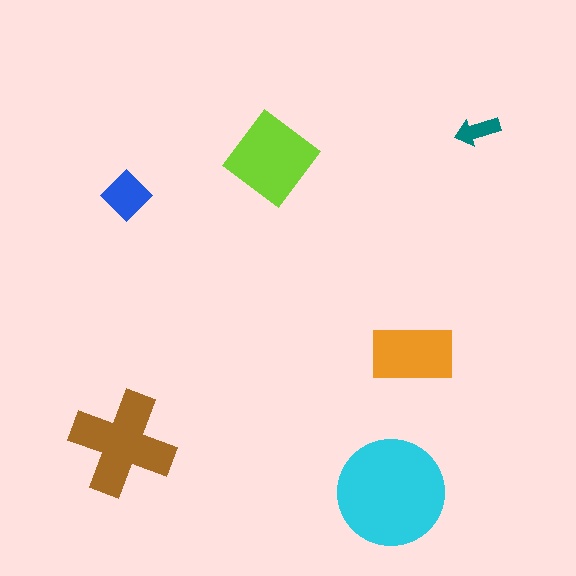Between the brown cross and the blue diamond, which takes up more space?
The brown cross.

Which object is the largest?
The cyan circle.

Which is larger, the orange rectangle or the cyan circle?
The cyan circle.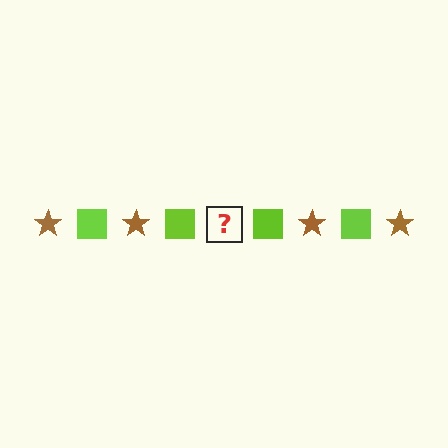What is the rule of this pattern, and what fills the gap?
The rule is that the pattern alternates between brown star and lime square. The gap should be filled with a brown star.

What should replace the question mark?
The question mark should be replaced with a brown star.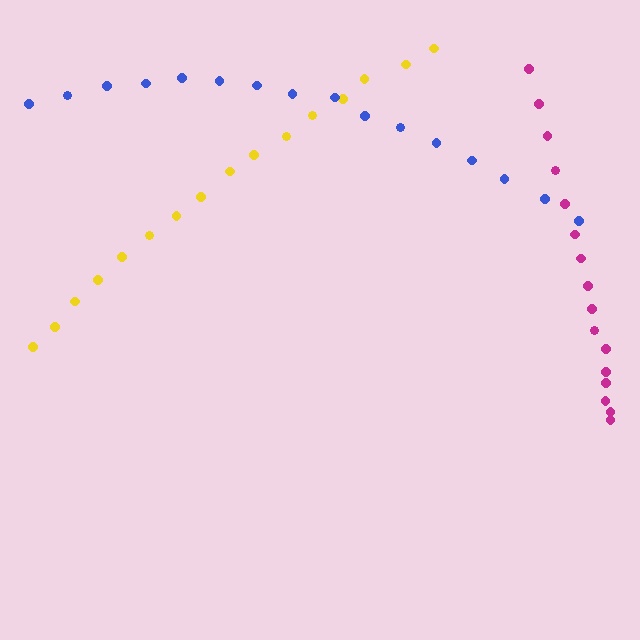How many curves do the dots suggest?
There are 3 distinct paths.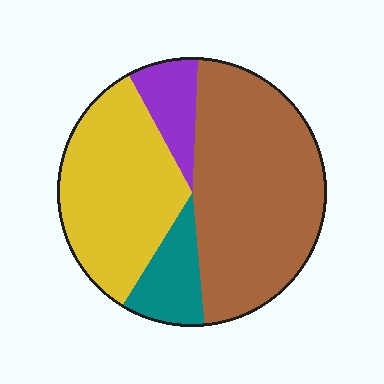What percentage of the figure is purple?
Purple covers around 10% of the figure.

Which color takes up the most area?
Brown, at roughly 50%.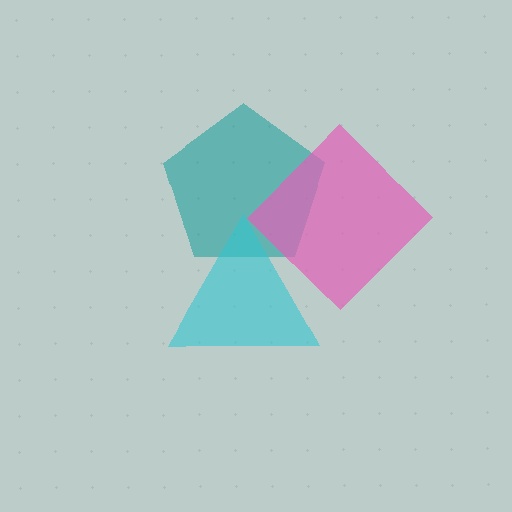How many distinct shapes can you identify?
There are 3 distinct shapes: a teal pentagon, a cyan triangle, a pink diamond.